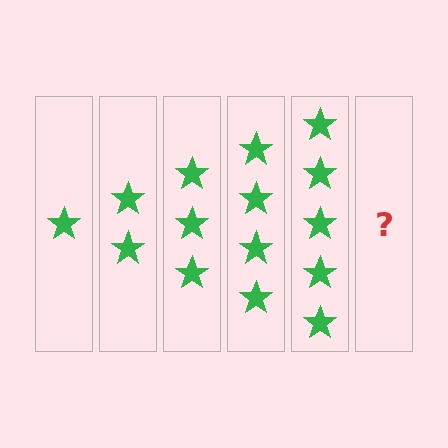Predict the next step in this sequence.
The next step is 6 stars.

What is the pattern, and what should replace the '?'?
The pattern is that each step adds one more star. The '?' should be 6 stars.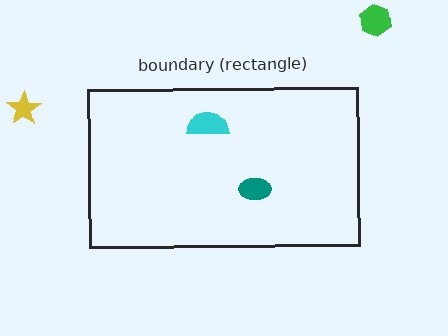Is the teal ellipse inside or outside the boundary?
Inside.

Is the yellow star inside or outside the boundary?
Outside.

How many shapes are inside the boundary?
2 inside, 2 outside.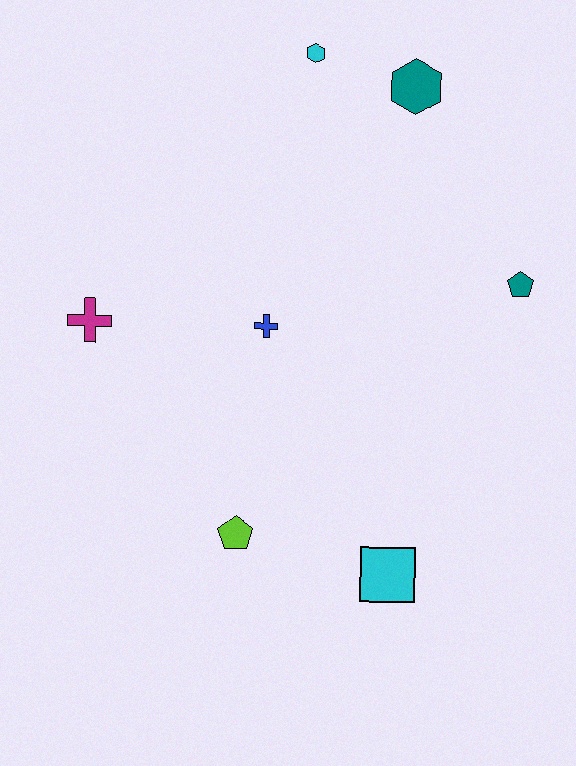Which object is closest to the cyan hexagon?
The teal hexagon is closest to the cyan hexagon.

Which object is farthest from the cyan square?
The cyan hexagon is farthest from the cyan square.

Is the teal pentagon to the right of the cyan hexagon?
Yes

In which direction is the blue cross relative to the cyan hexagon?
The blue cross is below the cyan hexagon.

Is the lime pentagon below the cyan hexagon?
Yes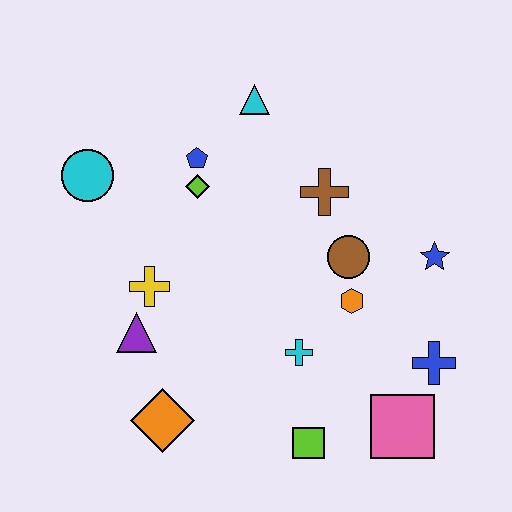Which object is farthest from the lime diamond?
The pink square is farthest from the lime diamond.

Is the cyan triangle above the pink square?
Yes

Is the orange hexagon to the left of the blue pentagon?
No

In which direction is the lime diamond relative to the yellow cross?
The lime diamond is above the yellow cross.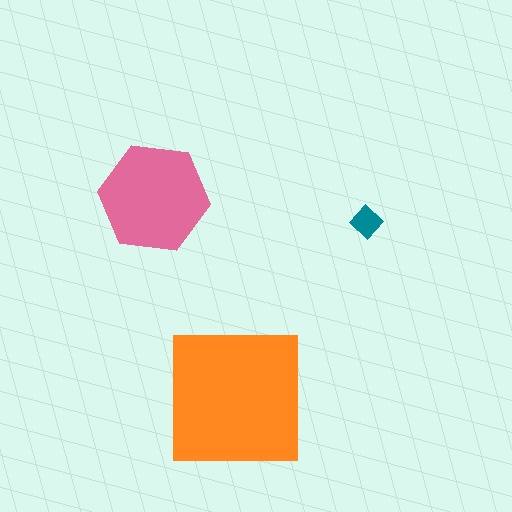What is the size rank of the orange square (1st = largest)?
1st.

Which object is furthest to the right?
The teal diamond is rightmost.